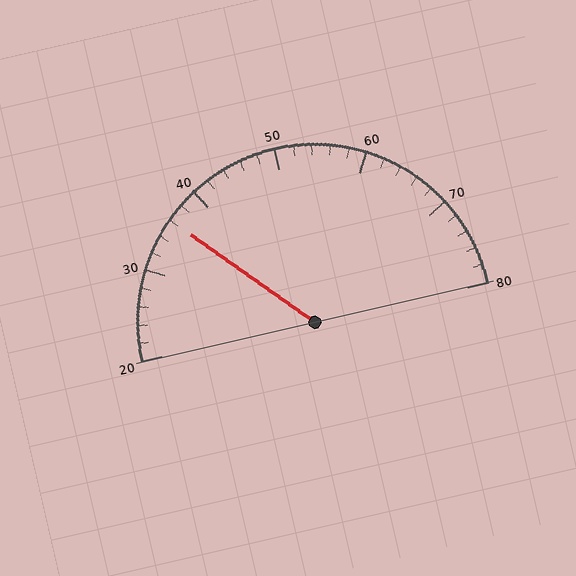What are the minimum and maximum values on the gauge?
The gauge ranges from 20 to 80.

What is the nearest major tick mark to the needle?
The nearest major tick mark is 40.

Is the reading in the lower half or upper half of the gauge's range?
The reading is in the lower half of the range (20 to 80).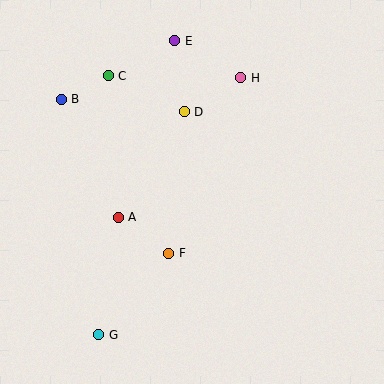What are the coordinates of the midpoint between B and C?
The midpoint between B and C is at (85, 88).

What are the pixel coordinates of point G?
Point G is at (99, 335).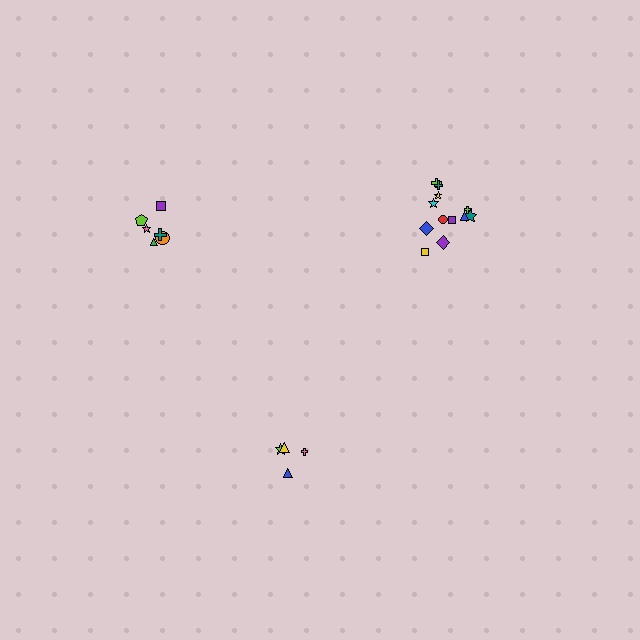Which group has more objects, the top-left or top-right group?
The top-right group.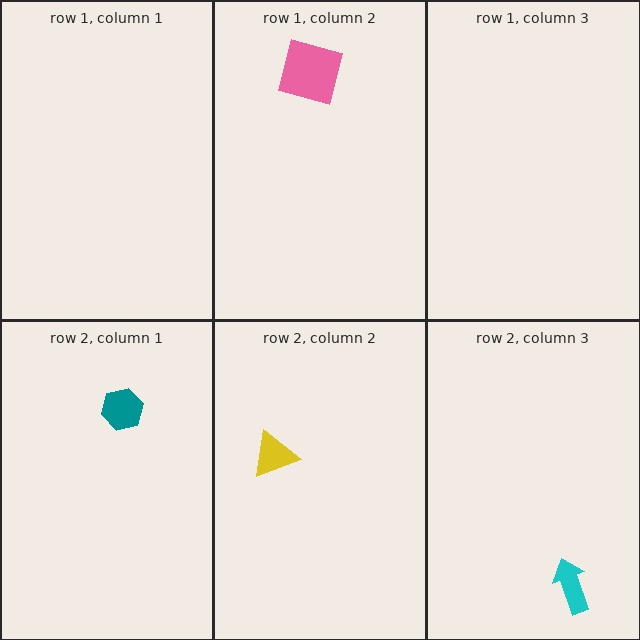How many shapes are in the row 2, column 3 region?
1.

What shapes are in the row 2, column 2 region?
The yellow triangle.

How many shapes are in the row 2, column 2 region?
1.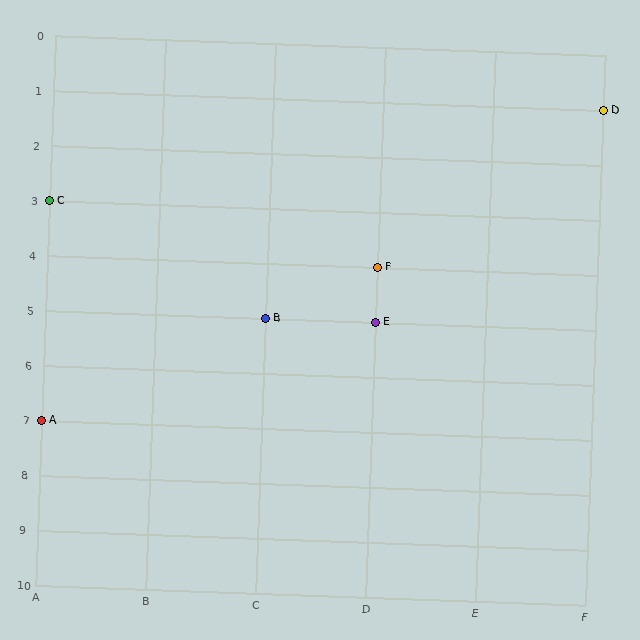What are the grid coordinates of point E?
Point E is at grid coordinates (D, 5).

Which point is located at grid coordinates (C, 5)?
Point B is at (C, 5).